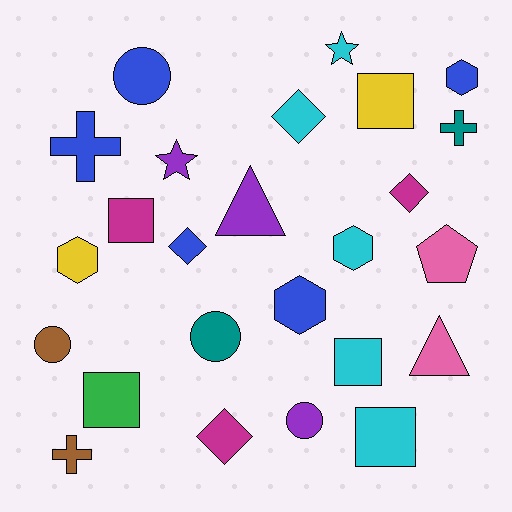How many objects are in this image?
There are 25 objects.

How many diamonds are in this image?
There are 4 diamonds.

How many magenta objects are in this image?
There are 3 magenta objects.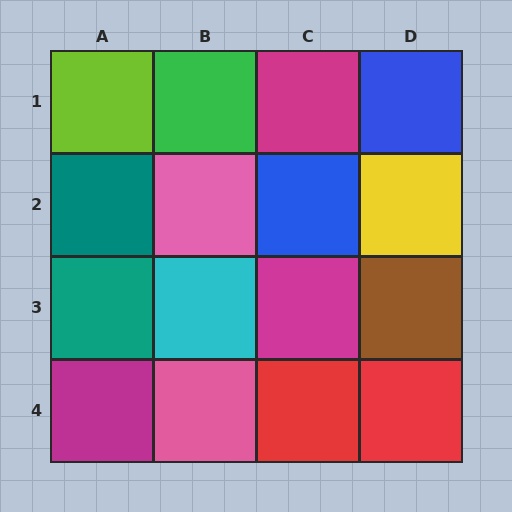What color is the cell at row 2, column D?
Yellow.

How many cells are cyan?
1 cell is cyan.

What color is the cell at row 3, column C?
Magenta.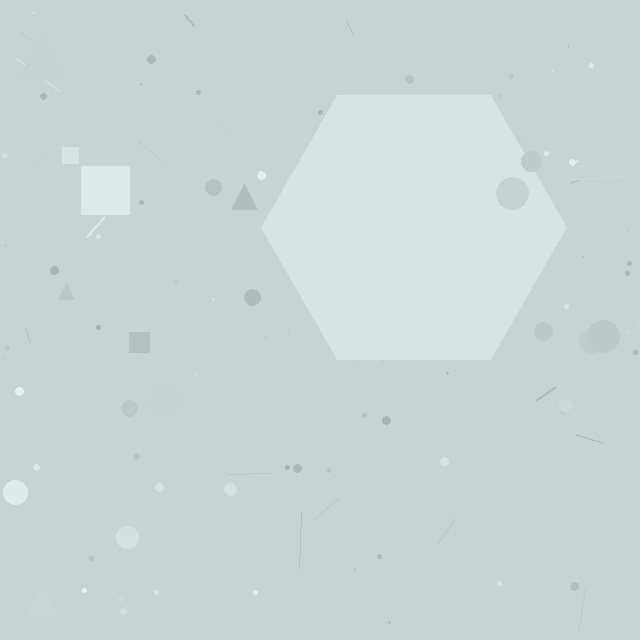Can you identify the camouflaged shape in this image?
The camouflaged shape is a hexagon.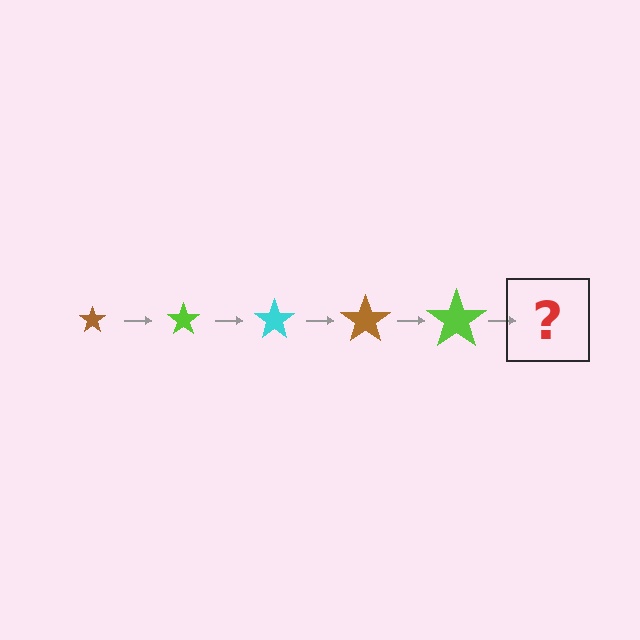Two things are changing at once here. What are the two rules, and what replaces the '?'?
The two rules are that the star grows larger each step and the color cycles through brown, lime, and cyan. The '?' should be a cyan star, larger than the previous one.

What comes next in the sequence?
The next element should be a cyan star, larger than the previous one.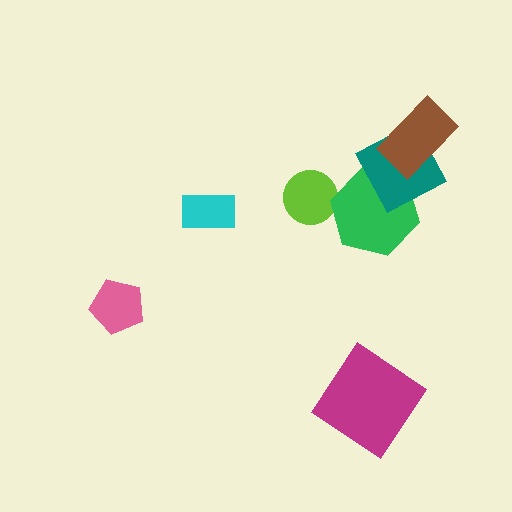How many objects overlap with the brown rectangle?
1 object overlaps with the brown rectangle.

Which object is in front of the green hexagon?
The teal diamond is in front of the green hexagon.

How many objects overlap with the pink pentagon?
0 objects overlap with the pink pentagon.